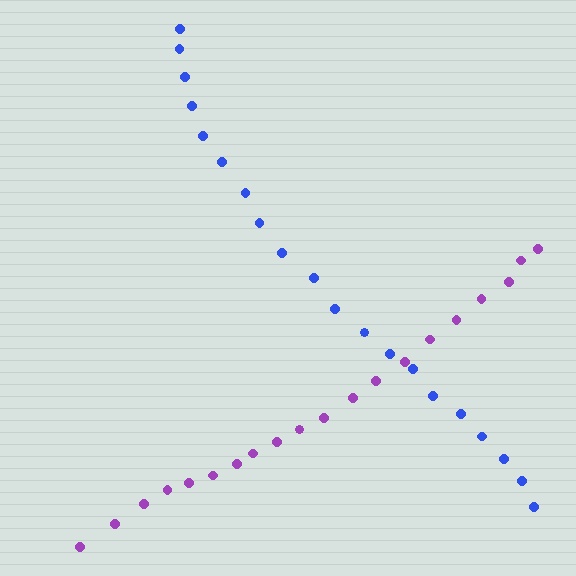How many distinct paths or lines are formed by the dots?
There are 2 distinct paths.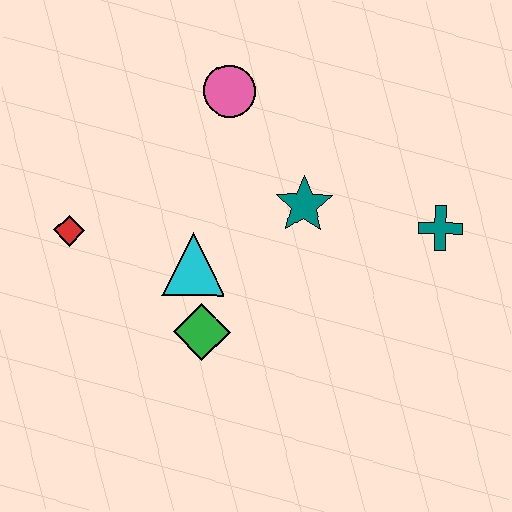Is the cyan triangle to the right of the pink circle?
No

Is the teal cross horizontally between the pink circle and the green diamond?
No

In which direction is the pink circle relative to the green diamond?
The pink circle is above the green diamond.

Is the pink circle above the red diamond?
Yes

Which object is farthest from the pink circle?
The teal cross is farthest from the pink circle.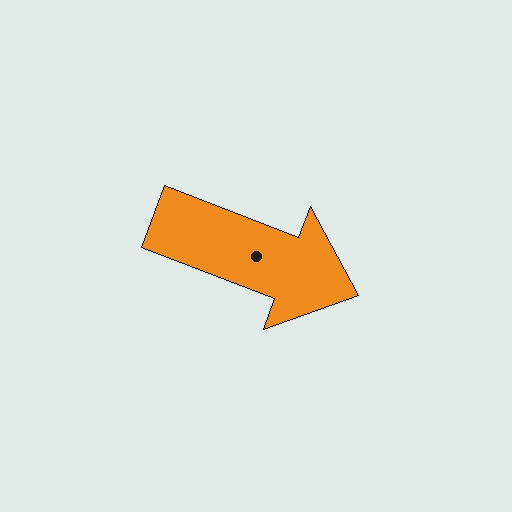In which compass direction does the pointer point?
East.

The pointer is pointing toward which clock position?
Roughly 4 o'clock.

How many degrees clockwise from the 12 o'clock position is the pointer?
Approximately 111 degrees.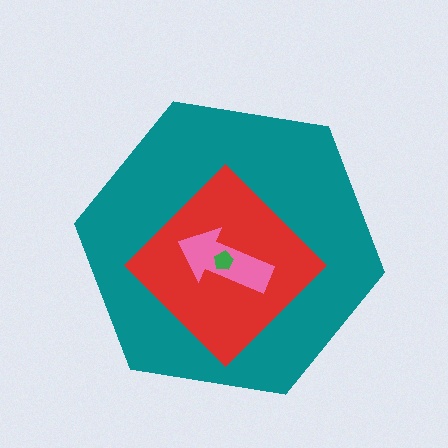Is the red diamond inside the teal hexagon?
Yes.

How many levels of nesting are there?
4.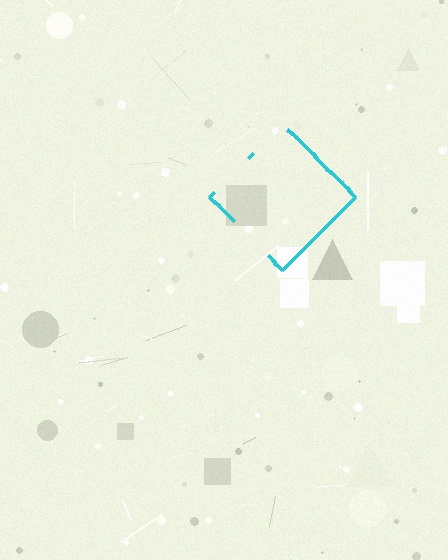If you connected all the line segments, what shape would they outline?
They would outline a diamond.